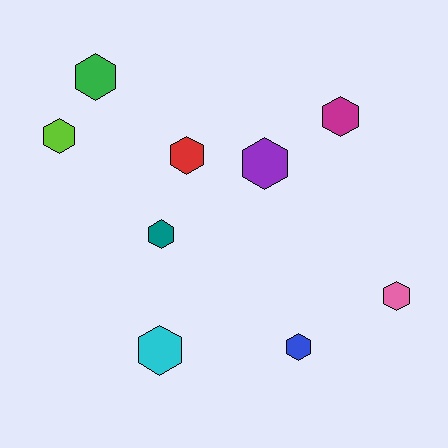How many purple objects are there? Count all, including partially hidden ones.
There is 1 purple object.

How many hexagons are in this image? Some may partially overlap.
There are 9 hexagons.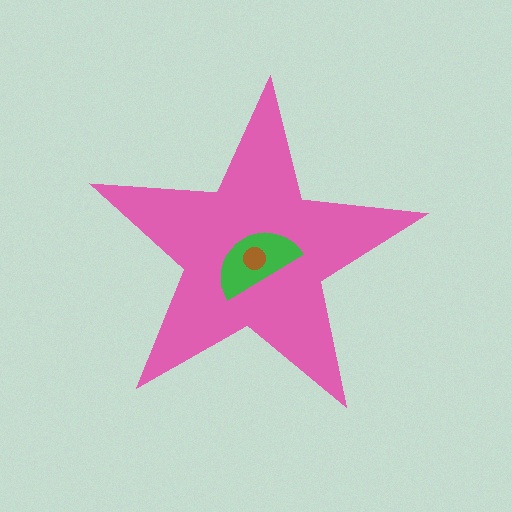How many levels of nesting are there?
3.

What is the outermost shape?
The pink star.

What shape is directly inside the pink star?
The green semicircle.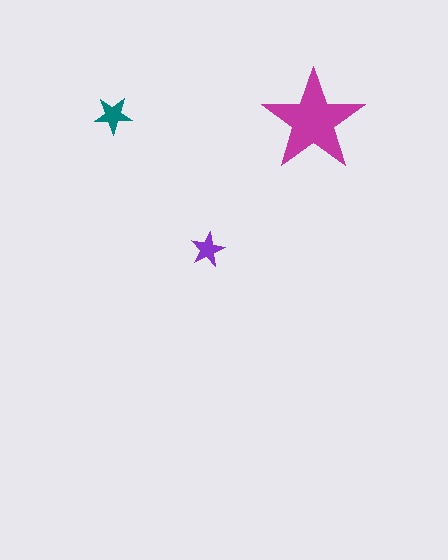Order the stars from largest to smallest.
the magenta one, the teal one, the purple one.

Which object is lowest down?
The purple star is bottommost.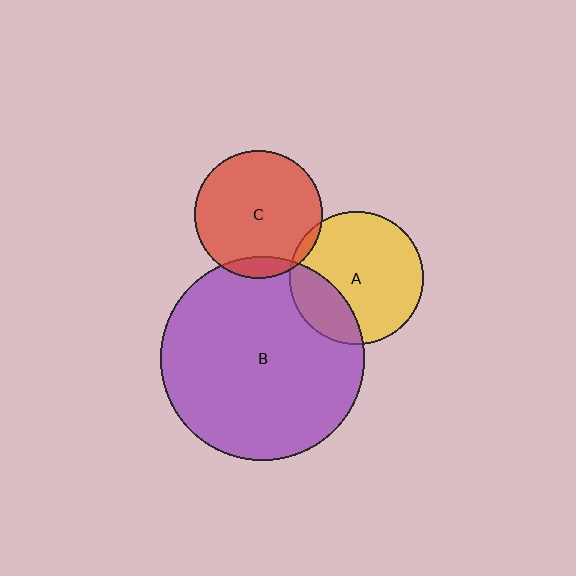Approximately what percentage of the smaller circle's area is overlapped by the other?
Approximately 10%.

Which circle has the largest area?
Circle B (purple).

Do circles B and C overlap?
Yes.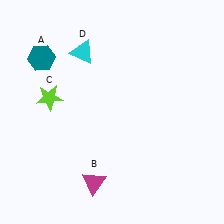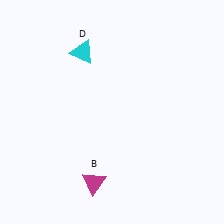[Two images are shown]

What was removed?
The teal hexagon (A), the lime star (C) were removed in Image 2.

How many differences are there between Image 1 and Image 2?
There are 2 differences between the two images.